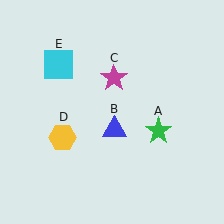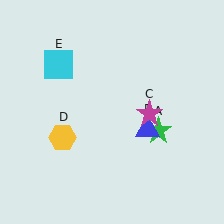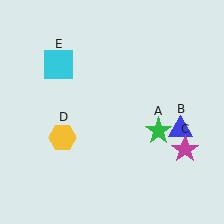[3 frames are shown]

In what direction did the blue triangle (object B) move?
The blue triangle (object B) moved right.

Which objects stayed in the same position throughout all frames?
Green star (object A) and yellow hexagon (object D) and cyan square (object E) remained stationary.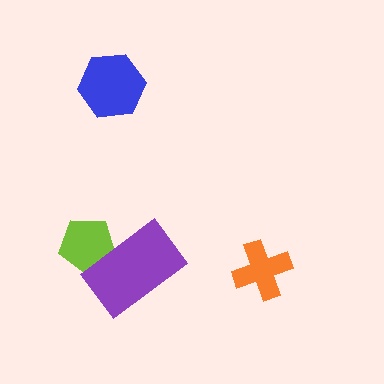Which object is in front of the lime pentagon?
The purple rectangle is in front of the lime pentagon.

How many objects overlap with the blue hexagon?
0 objects overlap with the blue hexagon.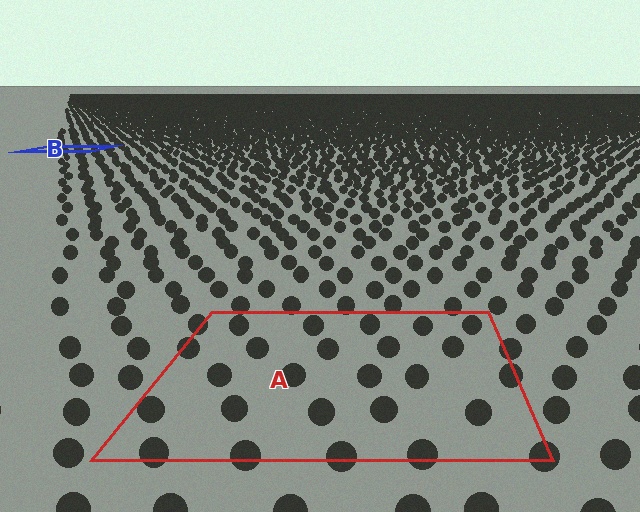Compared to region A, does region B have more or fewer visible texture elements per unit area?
Region B has more texture elements per unit area — they are packed more densely because it is farther away.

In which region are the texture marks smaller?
The texture marks are smaller in region B, because it is farther away.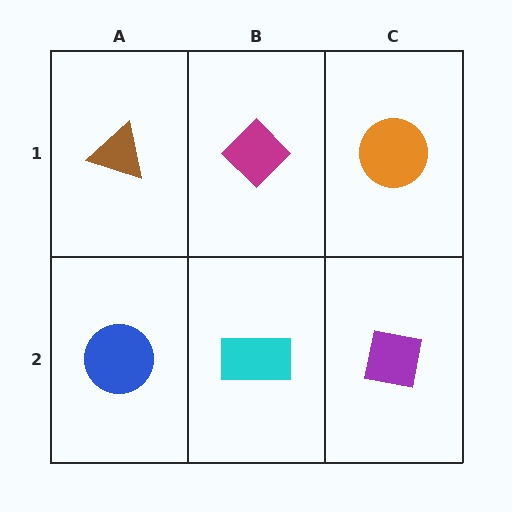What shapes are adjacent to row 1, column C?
A purple square (row 2, column C), a magenta diamond (row 1, column B).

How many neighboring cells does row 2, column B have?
3.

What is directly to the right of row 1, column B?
An orange circle.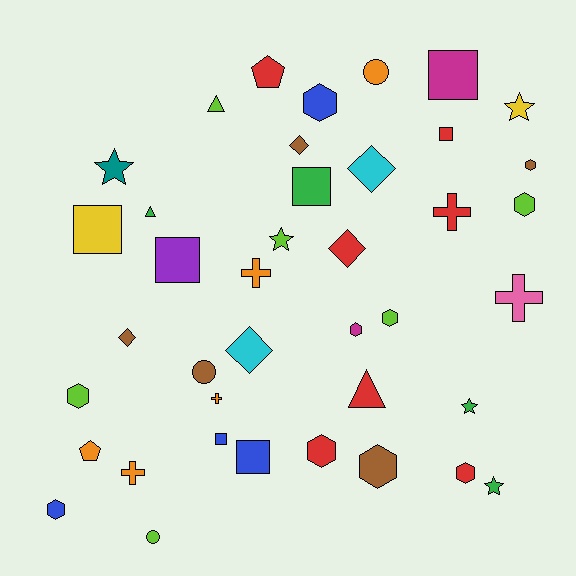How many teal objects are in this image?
There is 1 teal object.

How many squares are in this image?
There are 7 squares.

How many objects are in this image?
There are 40 objects.